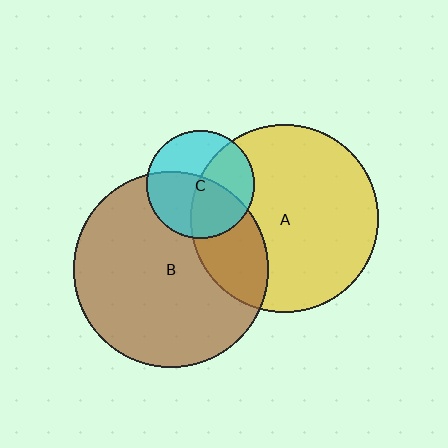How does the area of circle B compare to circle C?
Approximately 3.2 times.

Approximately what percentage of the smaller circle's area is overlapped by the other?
Approximately 45%.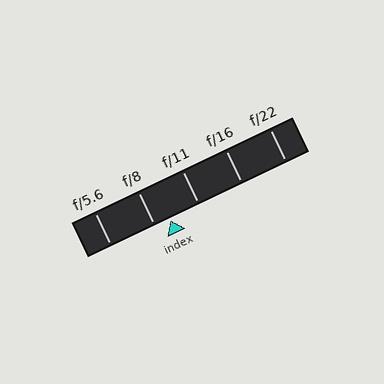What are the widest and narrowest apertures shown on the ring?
The widest aperture shown is f/5.6 and the narrowest is f/22.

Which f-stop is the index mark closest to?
The index mark is closest to f/8.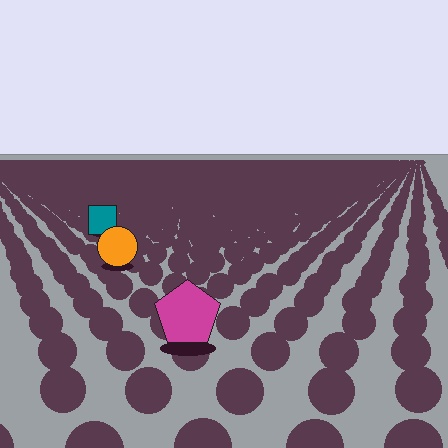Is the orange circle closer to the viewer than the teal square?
Yes. The orange circle is closer — you can tell from the texture gradient: the ground texture is coarser near it.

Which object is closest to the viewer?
The magenta pentagon is closest. The texture marks near it are larger and more spread out.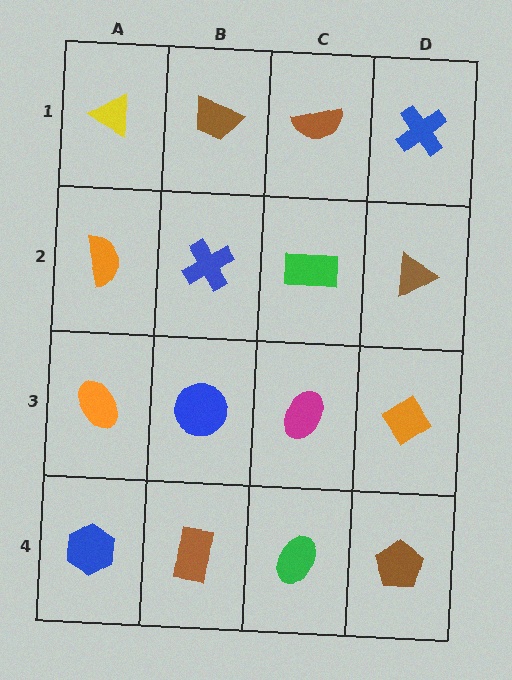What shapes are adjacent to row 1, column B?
A blue cross (row 2, column B), a yellow triangle (row 1, column A), a brown semicircle (row 1, column C).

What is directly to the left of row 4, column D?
A green ellipse.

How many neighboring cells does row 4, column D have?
2.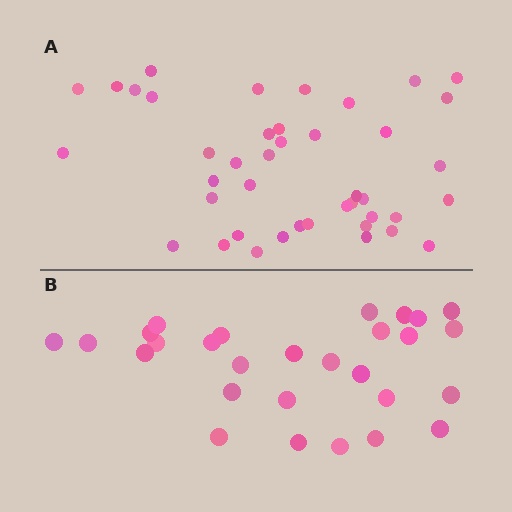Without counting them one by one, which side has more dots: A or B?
Region A (the top region) has more dots.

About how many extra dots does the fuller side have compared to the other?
Region A has approximately 15 more dots than region B.